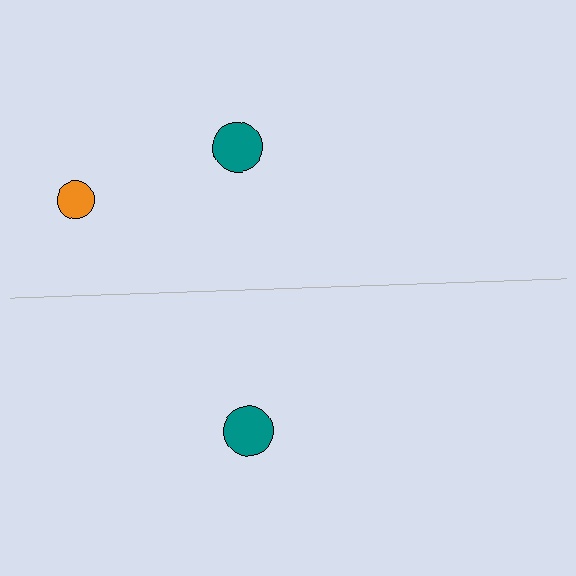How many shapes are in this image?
There are 3 shapes in this image.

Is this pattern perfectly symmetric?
No, the pattern is not perfectly symmetric. A orange circle is missing from the bottom side.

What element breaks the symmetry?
A orange circle is missing from the bottom side.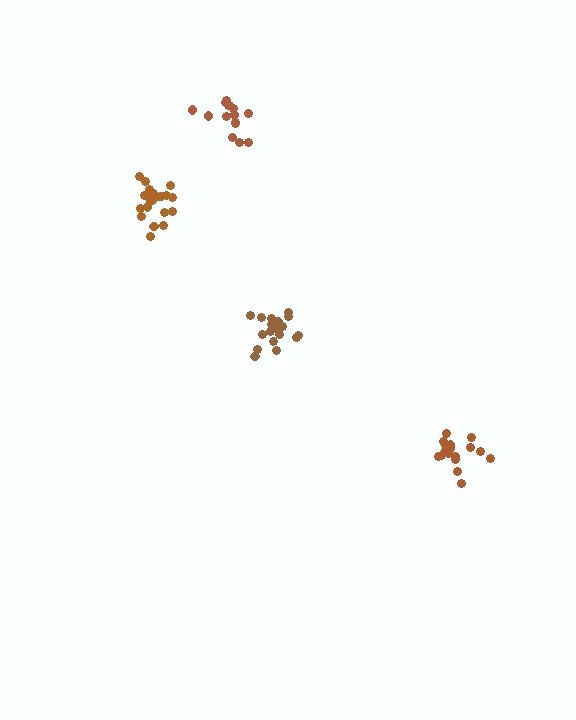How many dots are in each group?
Group 1: 17 dots, Group 2: 21 dots, Group 3: 20 dots, Group 4: 15 dots (73 total).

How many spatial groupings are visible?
There are 4 spatial groupings.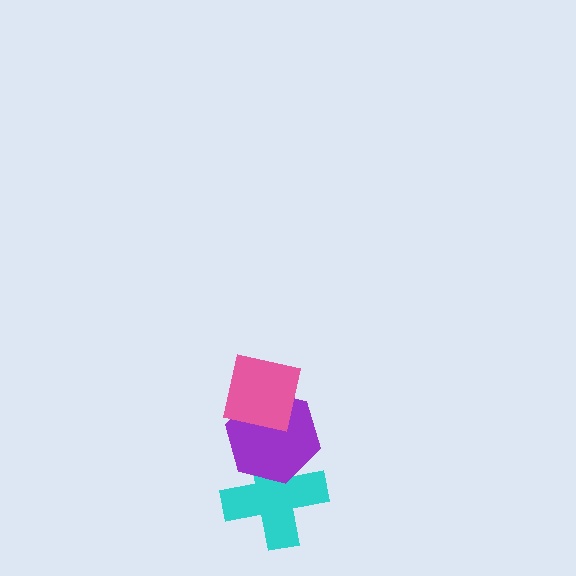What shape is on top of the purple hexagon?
The pink square is on top of the purple hexagon.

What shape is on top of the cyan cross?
The purple hexagon is on top of the cyan cross.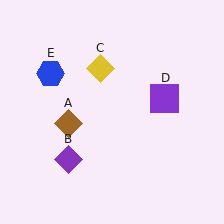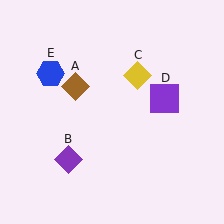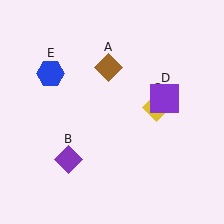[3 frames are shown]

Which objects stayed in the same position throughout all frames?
Purple diamond (object B) and purple square (object D) and blue hexagon (object E) remained stationary.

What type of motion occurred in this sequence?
The brown diamond (object A), yellow diamond (object C) rotated clockwise around the center of the scene.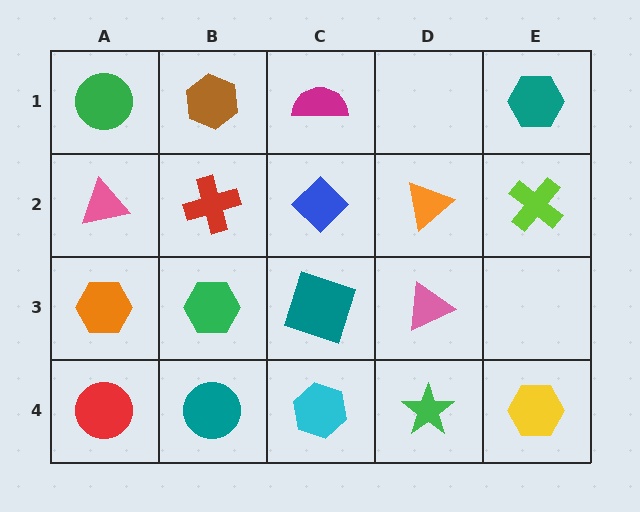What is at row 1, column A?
A green circle.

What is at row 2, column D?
An orange triangle.